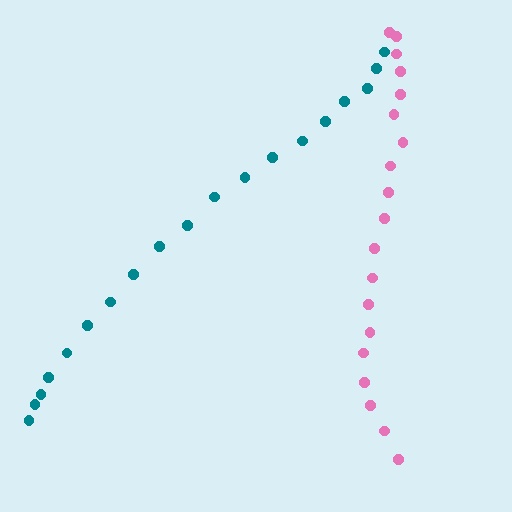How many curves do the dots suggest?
There are 2 distinct paths.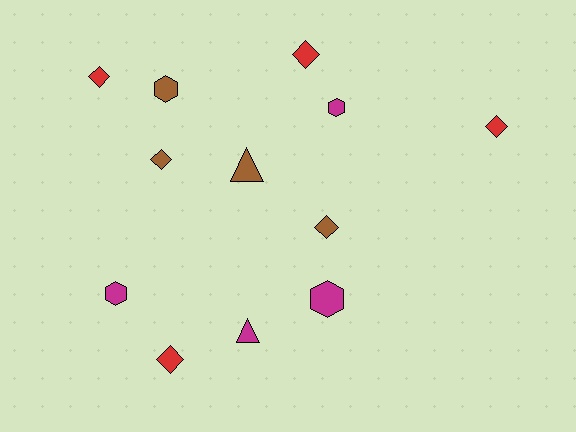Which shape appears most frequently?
Diamond, with 6 objects.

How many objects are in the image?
There are 12 objects.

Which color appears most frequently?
Brown, with 4 objects.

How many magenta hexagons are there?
There are 3 magenta hexagons.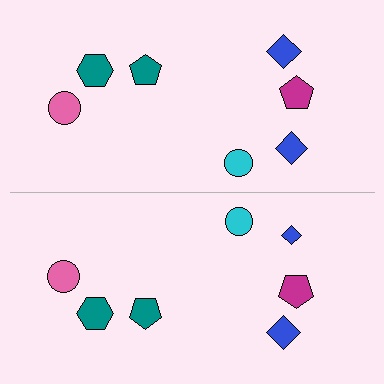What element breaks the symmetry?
The blue diamond on the bottom side has a different size than its mirror counterpart.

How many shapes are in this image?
There are 14 shapes in this image.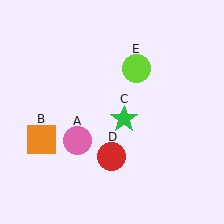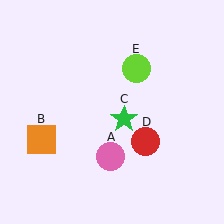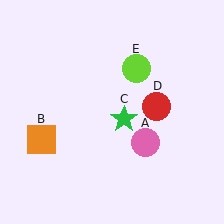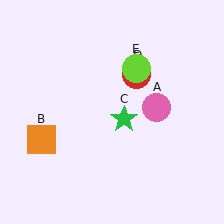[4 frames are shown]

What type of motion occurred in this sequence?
The pink circle (object A), red circle (object D) rotated counterclockwise around the center of the scene.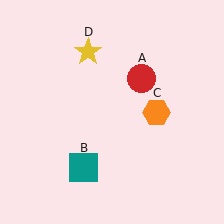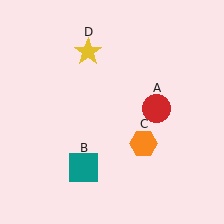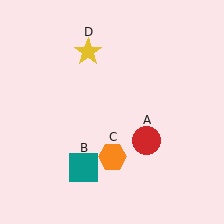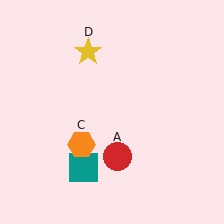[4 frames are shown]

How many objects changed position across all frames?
2 objects changed position: red circle (object A), orange hexagon (object C).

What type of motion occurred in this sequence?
The red circle (object A), orange hexagon (object C) rotated clockwise around the center of the scene.